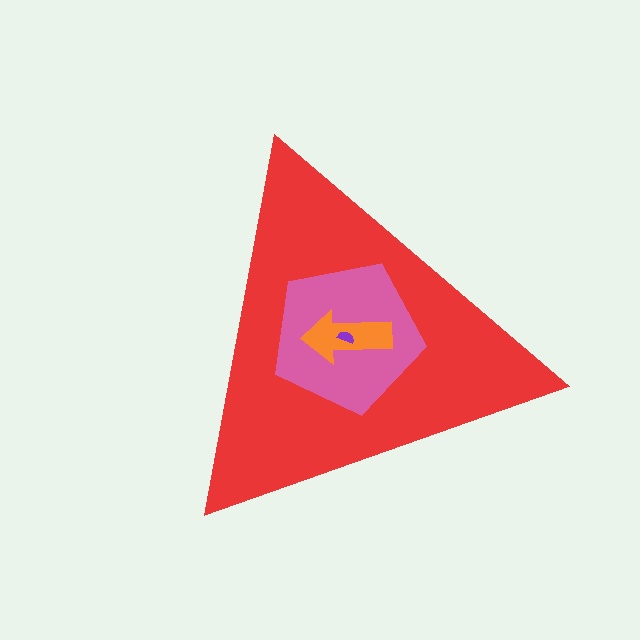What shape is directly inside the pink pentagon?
The orange arrow.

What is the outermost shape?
The red triangle.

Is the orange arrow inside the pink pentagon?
Yes.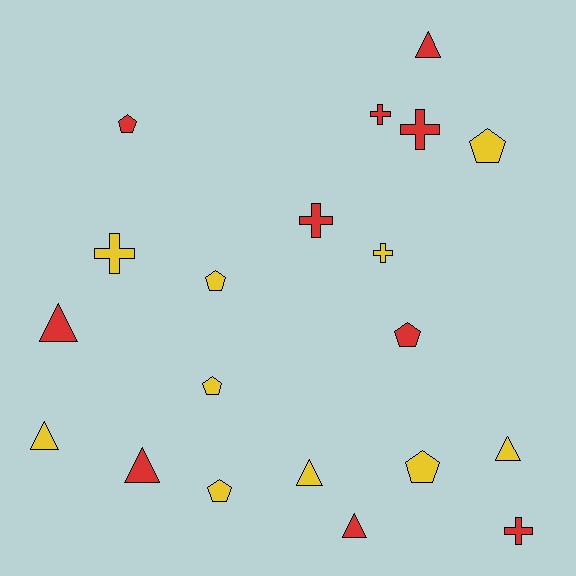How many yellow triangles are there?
There are 3 yellow triangles.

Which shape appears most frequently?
Pentagon, with 7 objects.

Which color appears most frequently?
Yellow, with 10 objects.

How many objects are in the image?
There are 20 objects.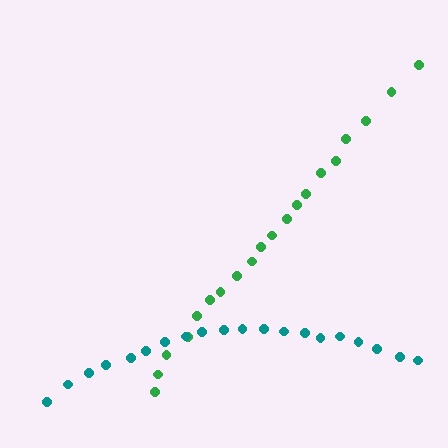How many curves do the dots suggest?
There are 2 distinct paths.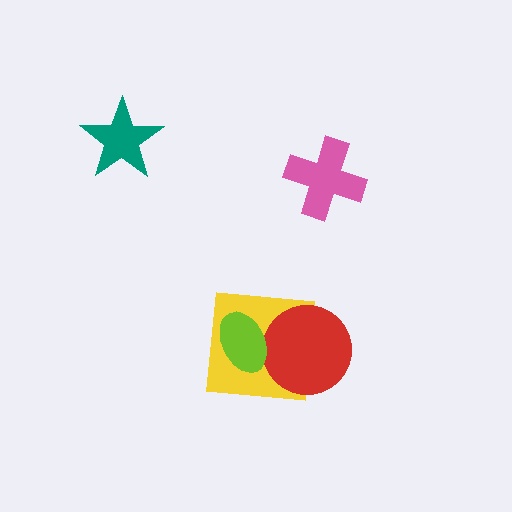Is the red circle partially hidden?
Yes, it is partially covered by another shape.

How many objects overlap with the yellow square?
2 objects overlap with the yellow square.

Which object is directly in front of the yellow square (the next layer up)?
The red circle is directly in front of the yellow square.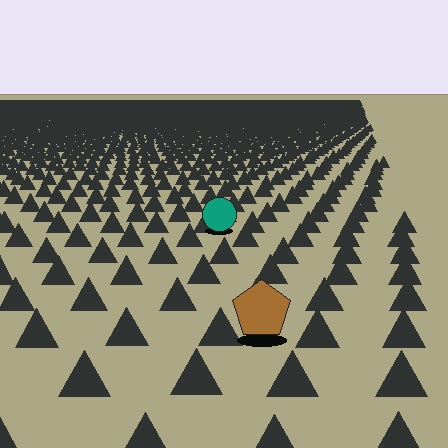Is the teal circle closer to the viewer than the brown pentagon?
No. The brown pentagon is closer — you can tell from the texture gradient: the ground texture is coarser near it.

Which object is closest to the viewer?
The brown pentagon is closest. The texture marks near it are larger and more spread out.